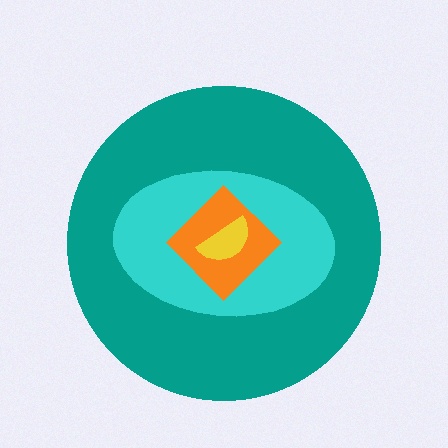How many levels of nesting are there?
4.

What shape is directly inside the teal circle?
The cyan ellipse.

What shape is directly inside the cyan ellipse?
The orange diamond.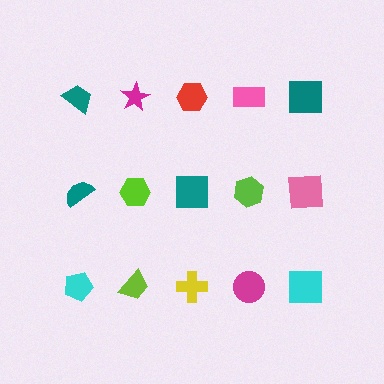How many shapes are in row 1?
5 shapes.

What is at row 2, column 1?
A teal semicircle.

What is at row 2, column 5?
A pink square.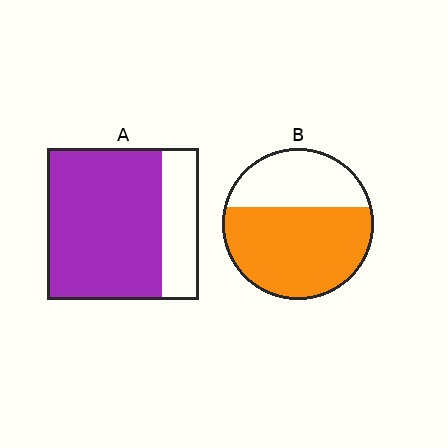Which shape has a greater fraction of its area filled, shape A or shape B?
Shape A.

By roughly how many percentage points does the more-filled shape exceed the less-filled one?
By roughly 10 percentage points (A over B).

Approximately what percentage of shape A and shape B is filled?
A is approximately 75% and B is approximately 65%.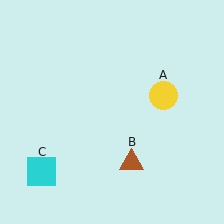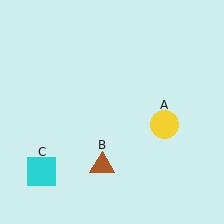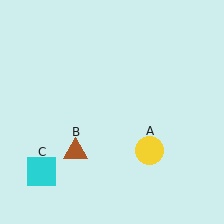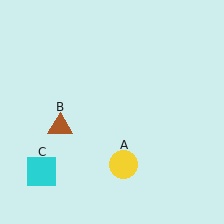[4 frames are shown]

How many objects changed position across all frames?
2 objects changed position: yellow circle (object A), brown triangle (object B).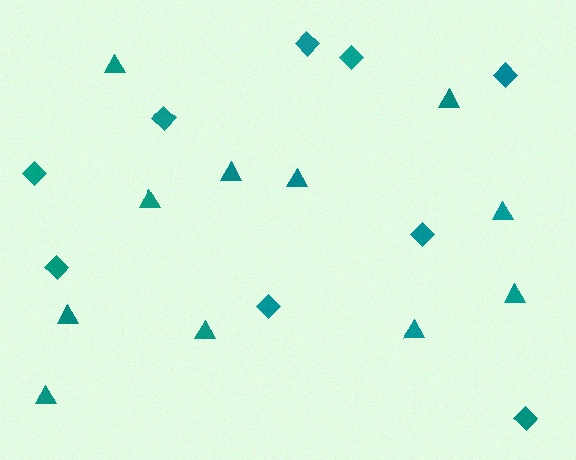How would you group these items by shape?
There are 2 groups: one group of triangles (11) and one group of diamonds (9).